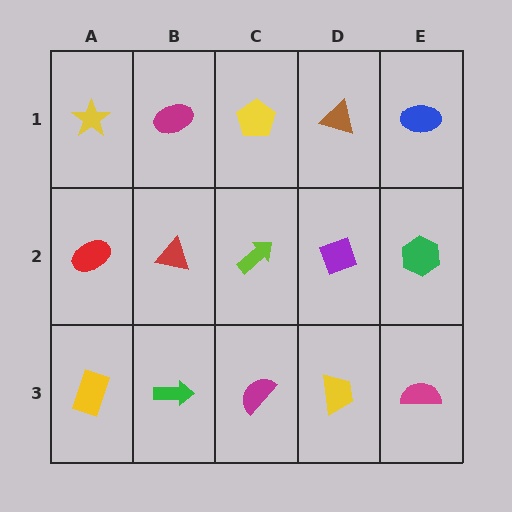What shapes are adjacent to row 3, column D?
A purple diamond (row 2, column D), a magenta semicircle (row 3, column C), a magenta semicircle (row 3, column E).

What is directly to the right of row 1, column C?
A brown triangle.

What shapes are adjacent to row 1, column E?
A green hexagon (row 2, column E), a brown triangle (row 1, column D).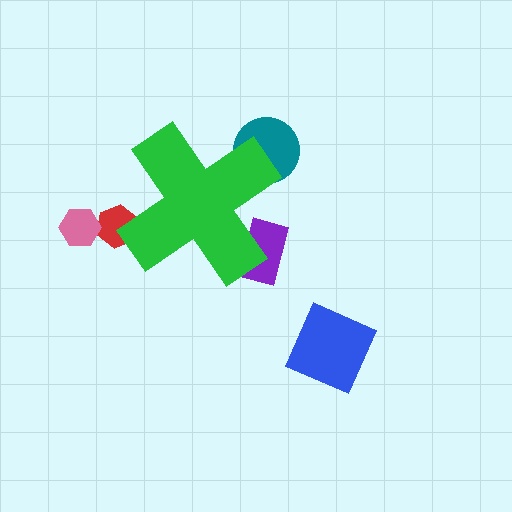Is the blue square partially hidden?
No, the blue square is fully visible.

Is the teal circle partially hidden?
Yes, the teal circle is partially hidden behind the green cross.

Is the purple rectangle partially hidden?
Yes, the purple rectangle is partially hidden behind the green cross.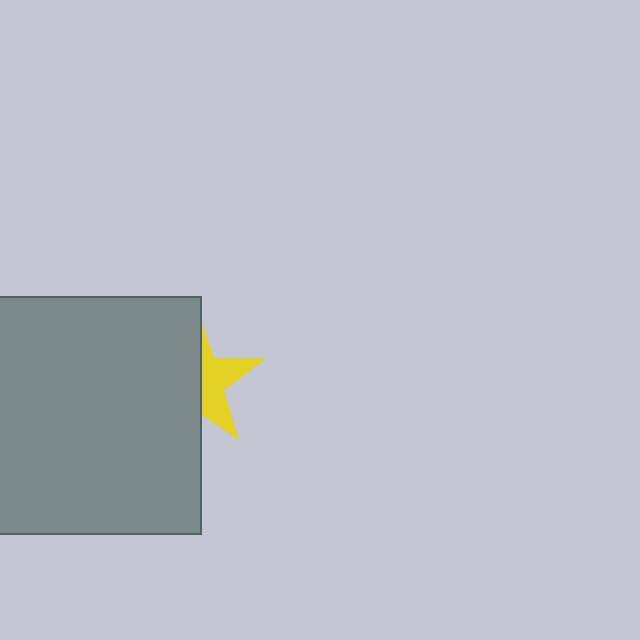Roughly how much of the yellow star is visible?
A small part of it is visible (roughly 42%).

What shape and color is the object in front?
The object in front is a gray square.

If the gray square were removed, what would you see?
You would see the complete yellow star.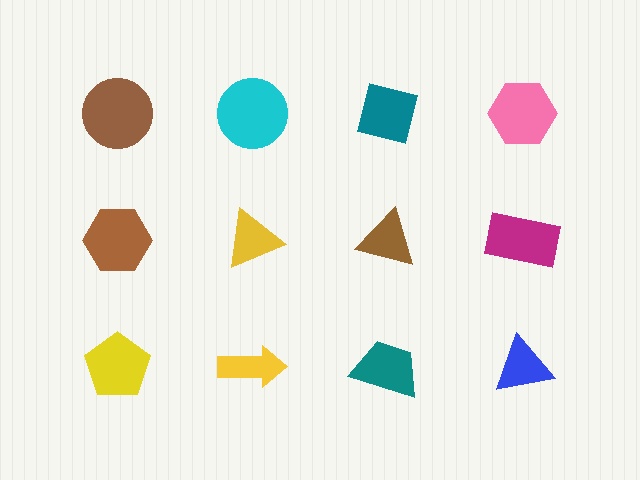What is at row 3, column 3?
A teal trapezoid.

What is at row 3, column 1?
A yellow pentagon.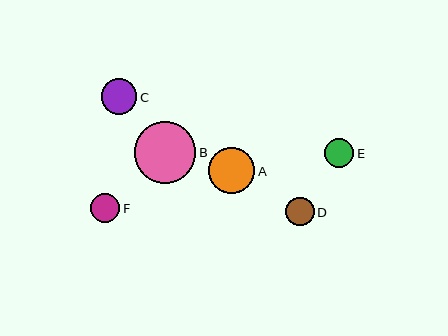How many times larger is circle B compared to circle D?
Circle B is approximately 2.1 times the size of circle D.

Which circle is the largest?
Circle B is the largest with a size of approximately 61 pixels.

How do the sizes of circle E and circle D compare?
Circle E and circle D are approximately the same size.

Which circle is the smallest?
Circle F is the smallest with a size of approximately 29 pixels.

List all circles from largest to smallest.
From largest to smallest: B, A, C, E, D, F.